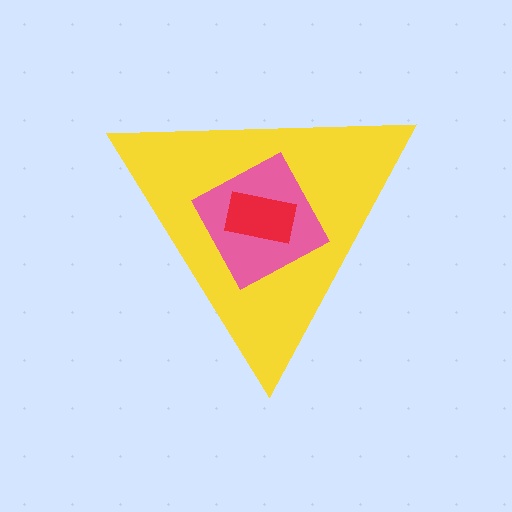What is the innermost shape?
The red rectangle.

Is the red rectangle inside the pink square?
Yes.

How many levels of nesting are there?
3.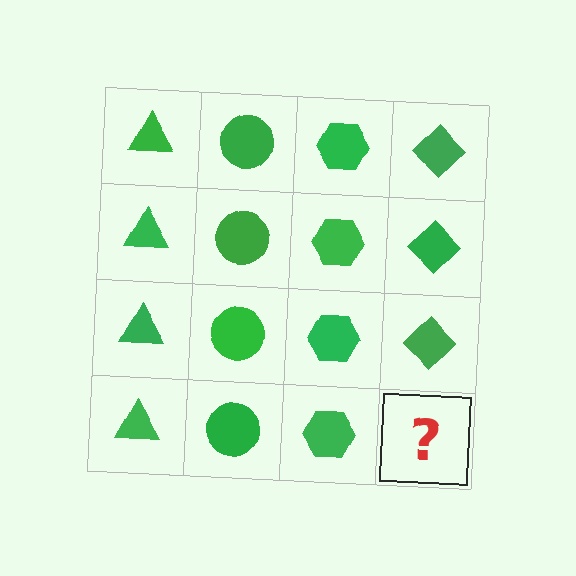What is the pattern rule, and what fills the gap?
The rule is that each column has a consistent shape. The gap should be filled with a green diamond.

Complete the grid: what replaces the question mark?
The question mark should be replaced with a green diamond.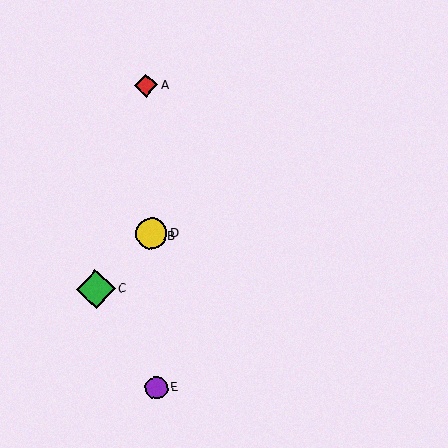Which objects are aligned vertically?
Objects A, B, D, E are aligned vertically.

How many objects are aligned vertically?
4 objects (A, B, D, E) are aligned vertically.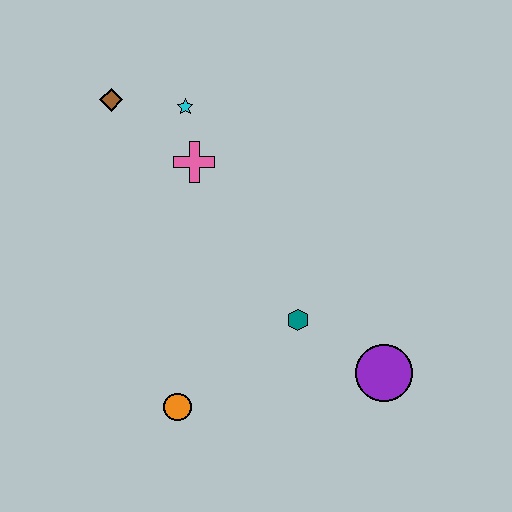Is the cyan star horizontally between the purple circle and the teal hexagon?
No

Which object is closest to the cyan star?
The pink cross is closest to the cyan star.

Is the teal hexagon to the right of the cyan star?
Yes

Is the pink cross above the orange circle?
Yes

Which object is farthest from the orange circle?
The brown diamond is farthest from the orange circle.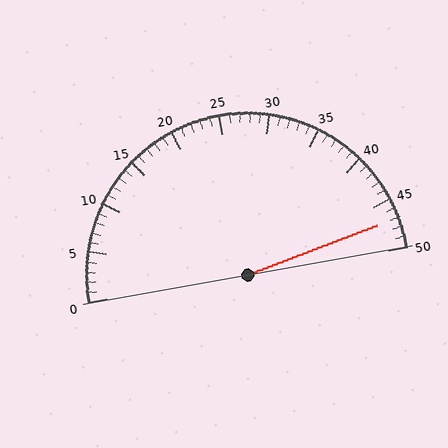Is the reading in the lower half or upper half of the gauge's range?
The reading is in the upper half of the range (0 to 50).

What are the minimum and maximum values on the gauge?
The gauge ranges from 0 to 50.